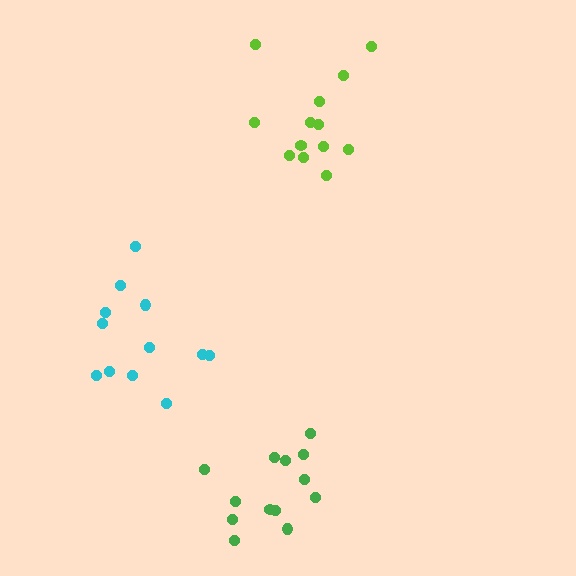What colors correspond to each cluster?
The clusters are colored: green, cyan, lime.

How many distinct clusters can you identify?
There are 3 distinct clusters.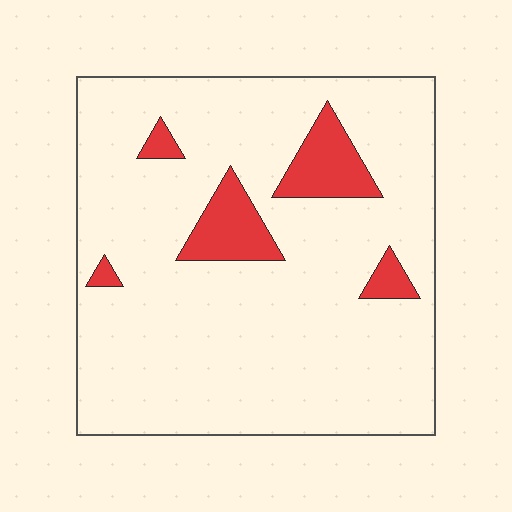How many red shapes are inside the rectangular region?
5.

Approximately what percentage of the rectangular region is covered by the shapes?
Approximately 10%.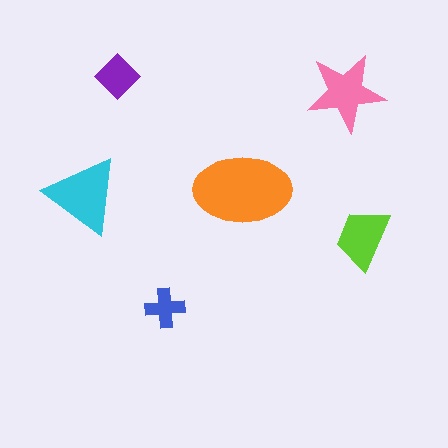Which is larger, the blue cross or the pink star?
The pink star.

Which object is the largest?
The orange ellipse.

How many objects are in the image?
There are 6 objects in the image.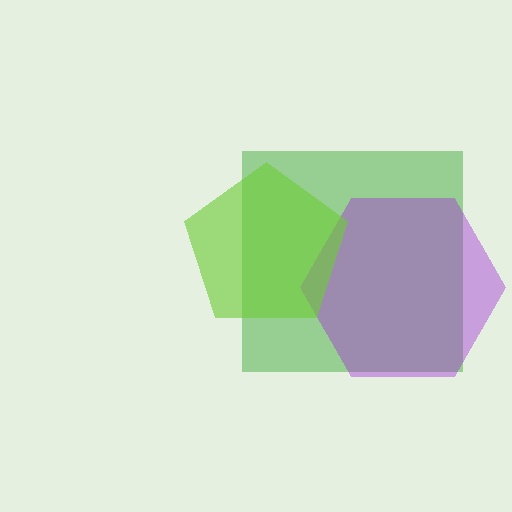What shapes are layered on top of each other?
The layered shapes are: a green square, a purple hexagon, a lime pentagon.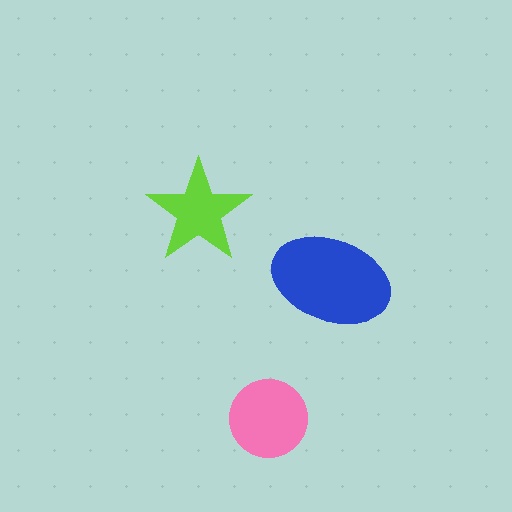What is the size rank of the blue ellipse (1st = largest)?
1st.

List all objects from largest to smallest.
The blue ellipse, the pink circle, the lime star.